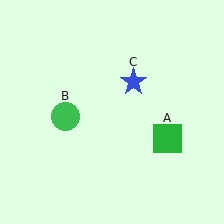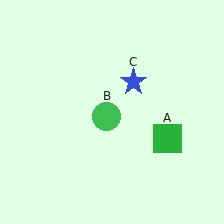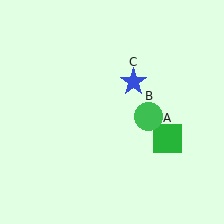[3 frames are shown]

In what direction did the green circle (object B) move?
The green circle (object B) moved right.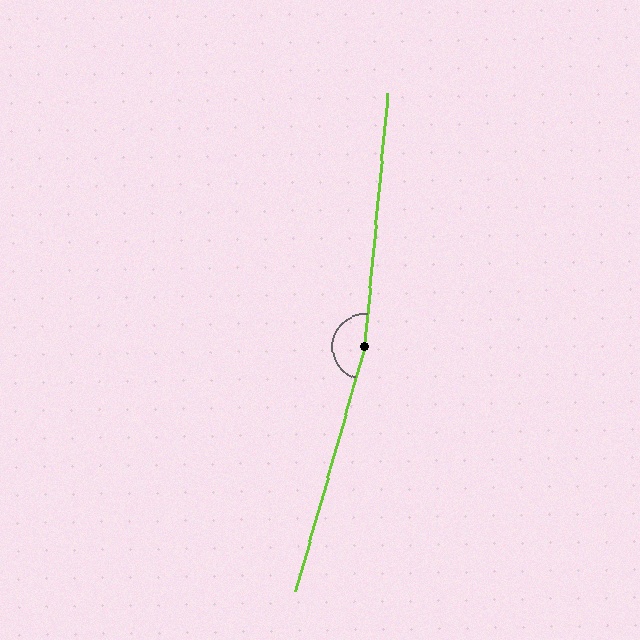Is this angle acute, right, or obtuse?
It is obtuse.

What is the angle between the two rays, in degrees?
Approximately 169 degrees.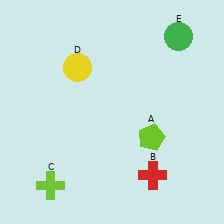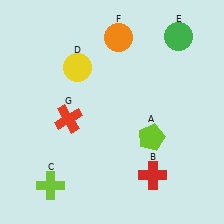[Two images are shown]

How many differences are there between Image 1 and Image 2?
There are 2 differences between the two images.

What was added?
An orange circle (F), a red cross (G) were added in Image 2.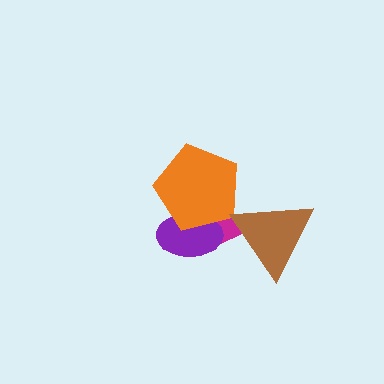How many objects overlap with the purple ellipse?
2 objects overlap with the purple ellipse.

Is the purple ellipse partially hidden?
Yes, it is partially covered by another shape.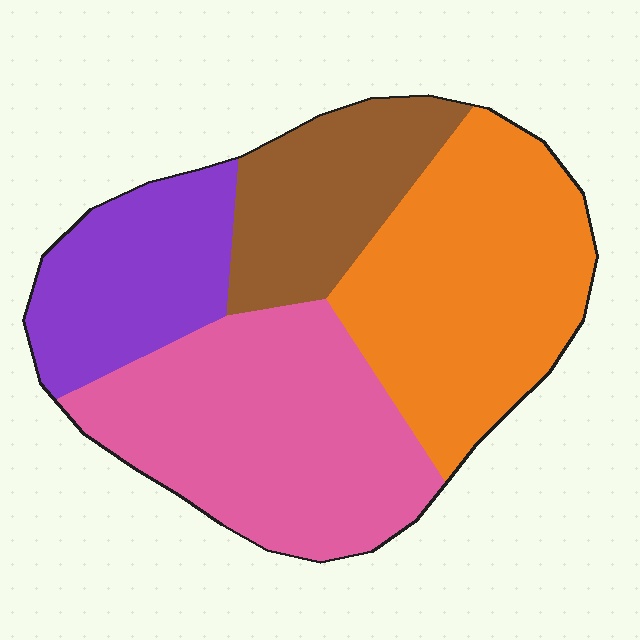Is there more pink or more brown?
Pink.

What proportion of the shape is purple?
Purple takes up about one sixth (1/6) of the shape.